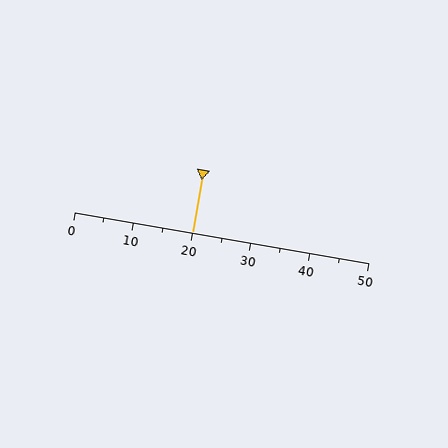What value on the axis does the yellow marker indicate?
The marker indicates approximately 20.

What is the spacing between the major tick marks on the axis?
The major ticks are spaced 10 apart.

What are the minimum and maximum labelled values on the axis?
The axis runs from 0 to 50.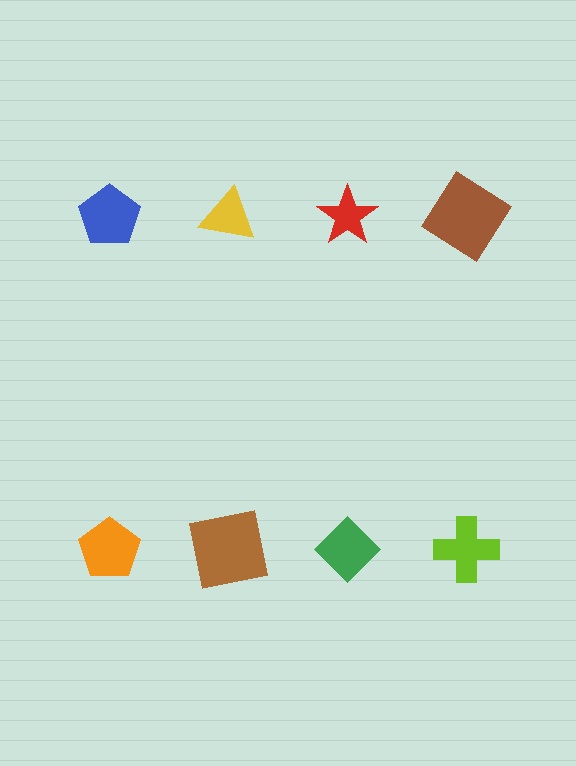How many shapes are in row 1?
4 shapes.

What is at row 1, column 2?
A yellow triangle.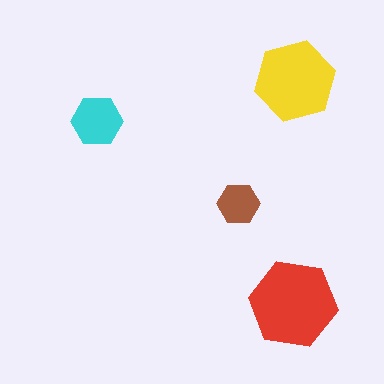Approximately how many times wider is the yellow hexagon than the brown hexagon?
About 2 times wider.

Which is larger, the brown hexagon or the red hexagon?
The red one.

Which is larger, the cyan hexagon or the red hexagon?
The red one.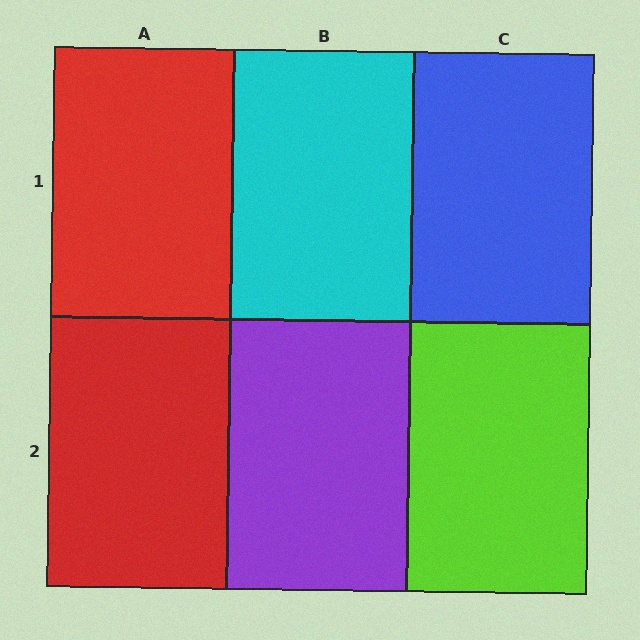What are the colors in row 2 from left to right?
Red, purple, lime.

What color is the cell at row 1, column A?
Red.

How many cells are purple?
1 cell is purple.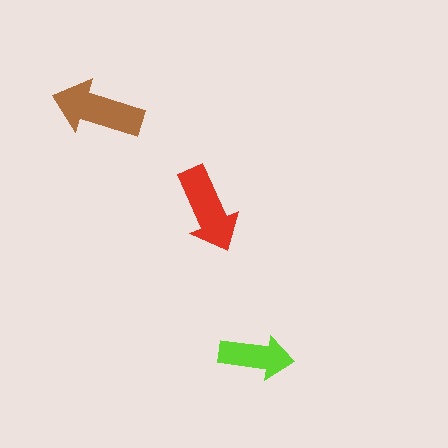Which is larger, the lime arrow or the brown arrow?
The brown one.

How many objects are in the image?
There are 3 objects in the image.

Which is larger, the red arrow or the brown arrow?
The brown one.